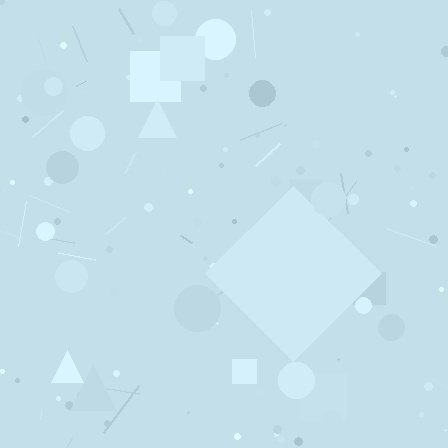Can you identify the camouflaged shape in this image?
The camouflaged shape is a diamond.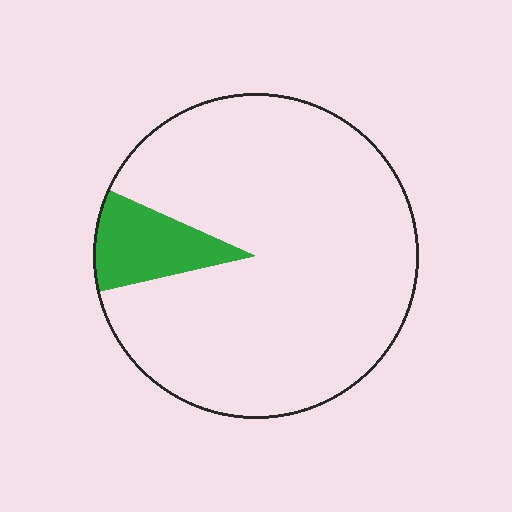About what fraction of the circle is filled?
About one tenth (1/10).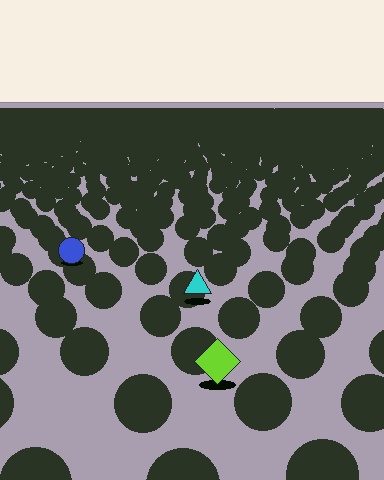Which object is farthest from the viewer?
The blue circle is farthest from the viewer. It appears smaller and the ground texture around it is denser.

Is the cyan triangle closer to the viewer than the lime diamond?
No. The lime diamond is closer — you can tell from the texture gradient: the ground texture is coarser near it.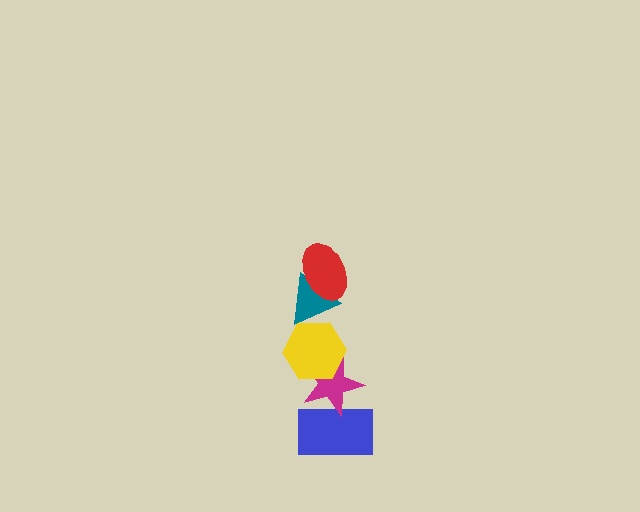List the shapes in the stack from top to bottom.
From top to bottom: the red ellipse, the teal triangle, the yellow hexagon, the magenta star, the blue rectangle.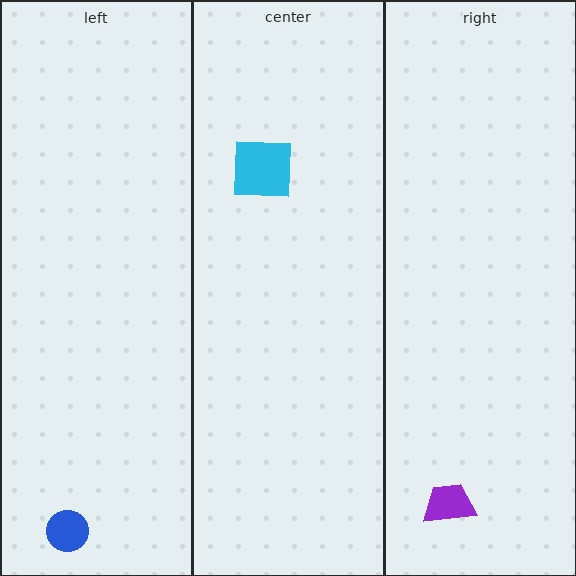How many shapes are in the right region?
1.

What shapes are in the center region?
The cyan square.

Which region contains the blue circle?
The left region.